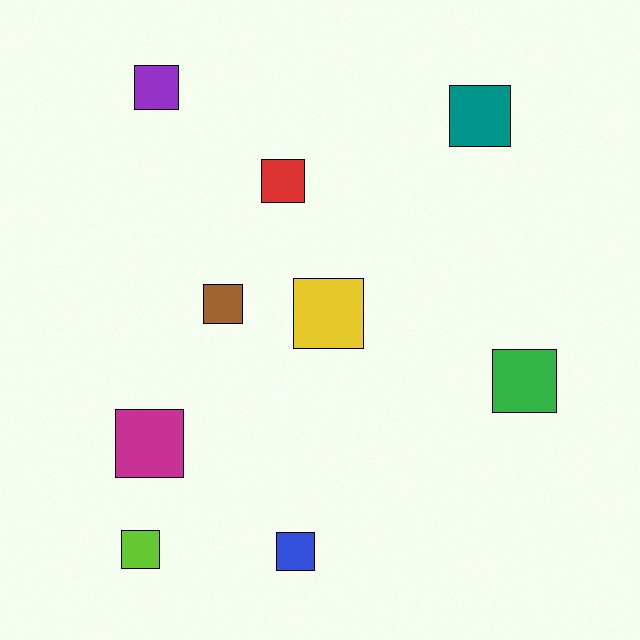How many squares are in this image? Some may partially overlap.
There are 9 squares.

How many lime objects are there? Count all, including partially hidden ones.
There is 1 lime object.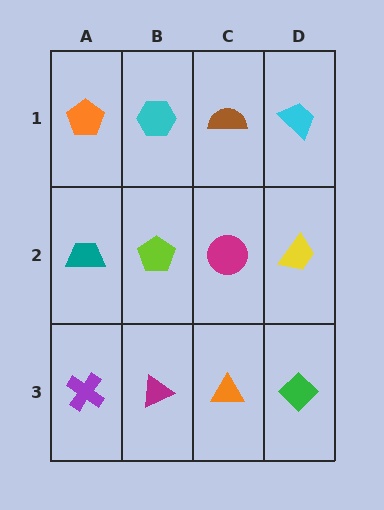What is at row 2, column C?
A magenta circle.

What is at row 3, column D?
A green diamond.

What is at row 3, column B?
A magenta triangle.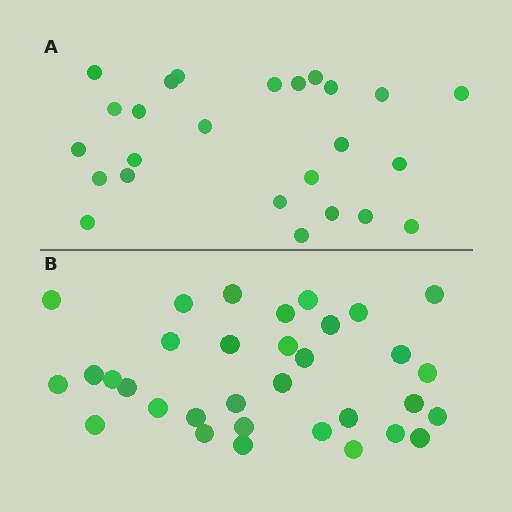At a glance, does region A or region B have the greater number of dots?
Region B (the bottom region) has more dots.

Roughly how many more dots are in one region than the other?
Region B has roughly 8 or so more dots than region A.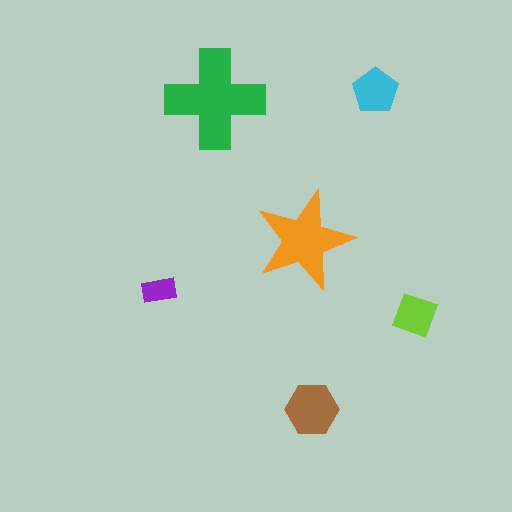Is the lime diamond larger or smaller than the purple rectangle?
Larger.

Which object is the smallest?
The purple rectangle.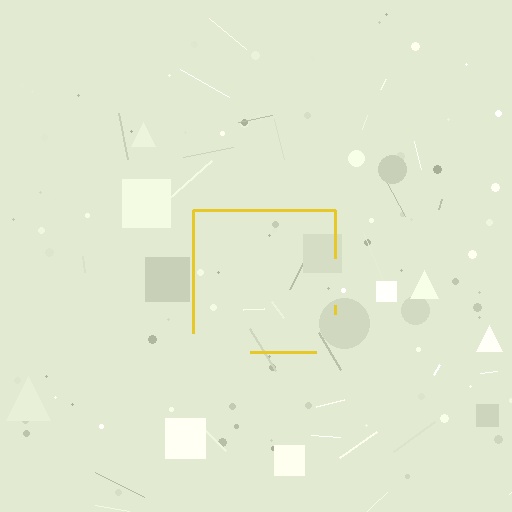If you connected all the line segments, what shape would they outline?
They would outline a square.